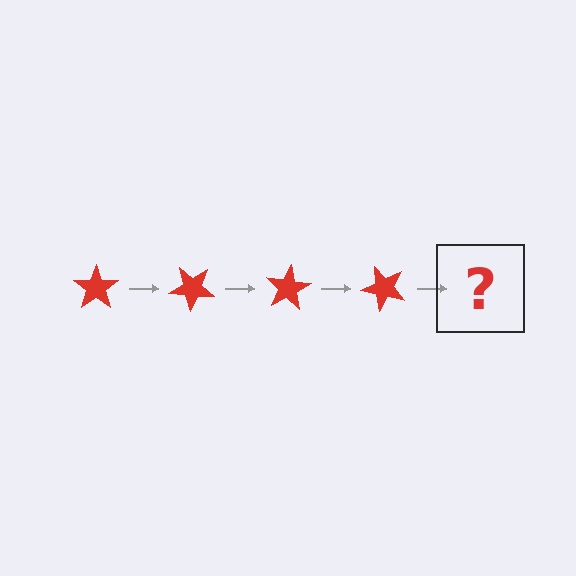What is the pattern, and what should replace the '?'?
The pattern is that the star rotates 40 degrees each step. The '?' should be a red star rotated 160 degrees.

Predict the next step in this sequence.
The next step is a red star rotated 160 degrees.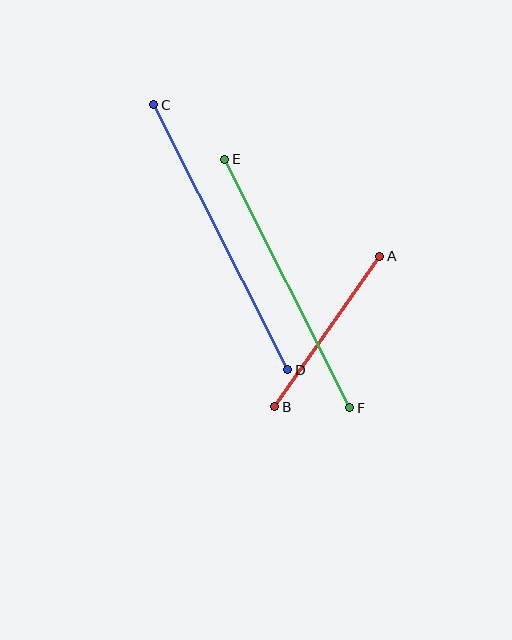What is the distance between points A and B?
The distance is approximately 183 pixels.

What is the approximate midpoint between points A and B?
The midpoint is at approximately (327, 331) pixels.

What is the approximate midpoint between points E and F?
The midpoint is at approximately (287, 283) pixels.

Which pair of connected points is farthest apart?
Points C and D are farthest apart.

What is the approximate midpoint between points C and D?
The midpoint is at approximately (221, 237) pixels.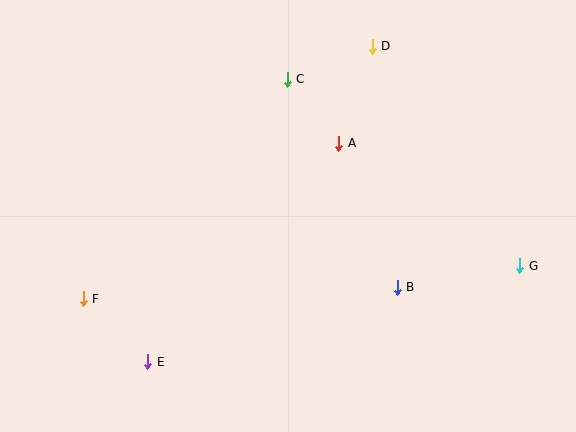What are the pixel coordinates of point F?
Point F is at (83, 299).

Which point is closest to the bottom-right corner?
Point G is closest to the bottom-right corner.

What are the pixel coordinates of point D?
Point D is at (372, 46).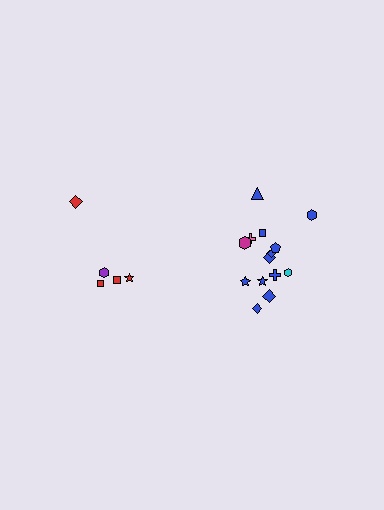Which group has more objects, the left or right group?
The right group.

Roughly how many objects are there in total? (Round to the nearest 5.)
Roughly 20 objects in total.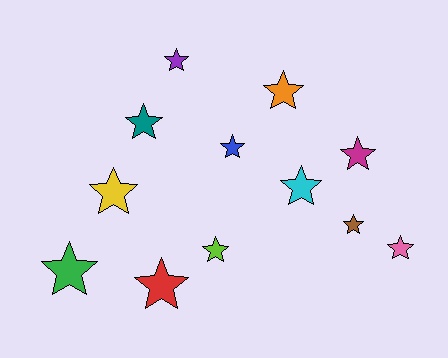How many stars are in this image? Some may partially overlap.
There are 12 stars.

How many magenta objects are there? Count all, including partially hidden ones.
There is 1 magenta object.